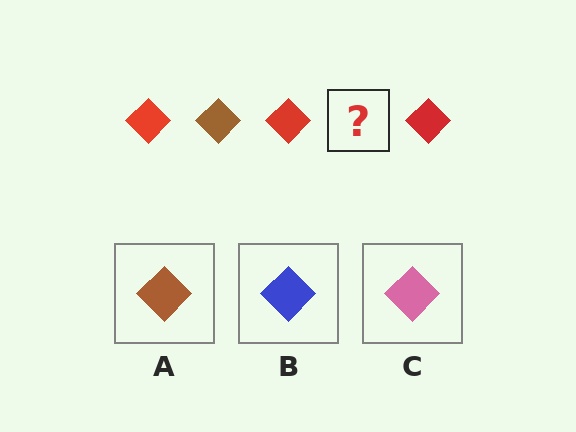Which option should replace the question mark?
Option A.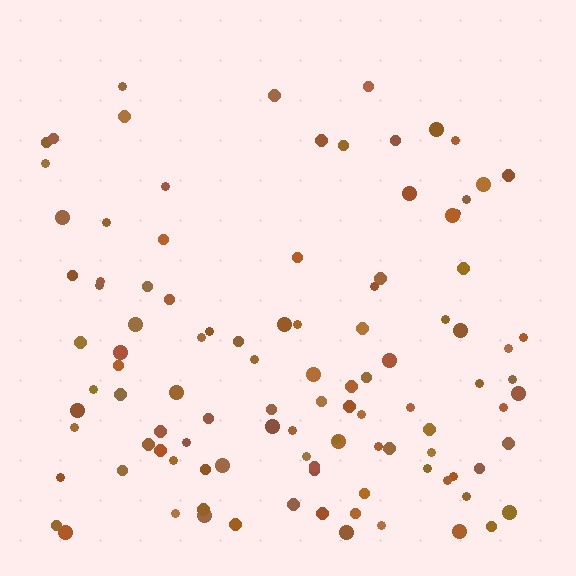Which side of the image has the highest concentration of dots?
The bottom.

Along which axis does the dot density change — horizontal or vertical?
Vertical.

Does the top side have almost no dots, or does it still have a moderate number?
Still a moderate number, just noticeably fewer than the bottom.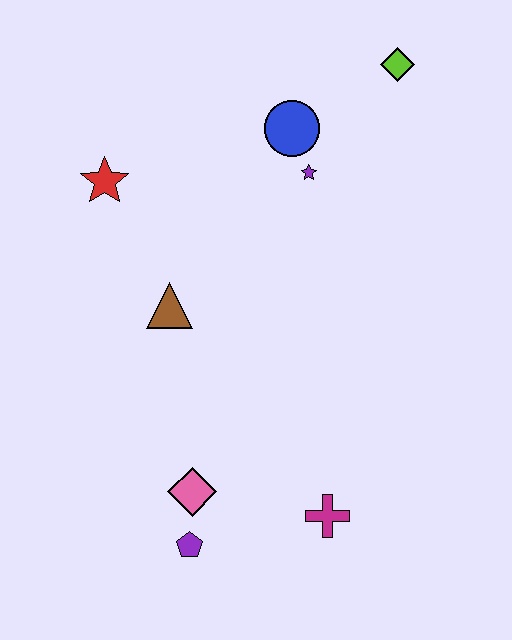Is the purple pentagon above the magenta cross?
No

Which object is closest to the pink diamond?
The purple pentagon is closest to the pink diamond.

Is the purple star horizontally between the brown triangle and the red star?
No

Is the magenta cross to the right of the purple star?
Yes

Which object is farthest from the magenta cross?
The lime diamond is farthest from the magenta cross.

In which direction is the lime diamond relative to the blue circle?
The lime diamond is to the right of the blue circle.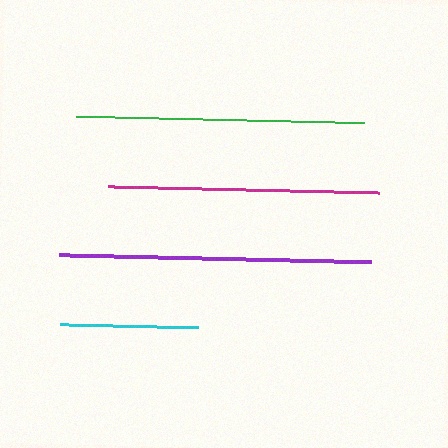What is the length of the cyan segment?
The cyan segment is approximately 139 pixels long.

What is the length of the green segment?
The green segment is approximately 288 pixels long.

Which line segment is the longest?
The purple line is the longest at approximately 312 pixels.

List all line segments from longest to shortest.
From longest to shortest: purple, green, magenta, cyan.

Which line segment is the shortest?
The cyan line is the shortest at approximately 139 pixels.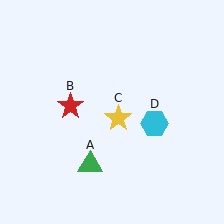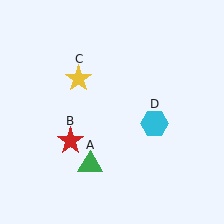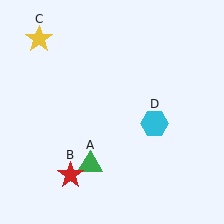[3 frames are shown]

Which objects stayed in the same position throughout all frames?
Green triangle (object A) and cyan hexagon (object D) remained stationary.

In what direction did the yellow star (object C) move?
The yellow star (object C) moved up and to the left.